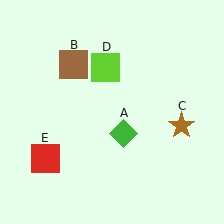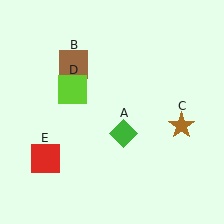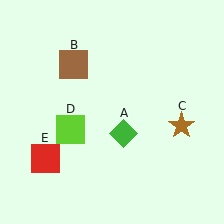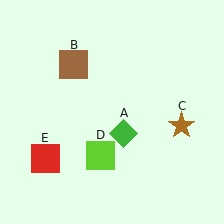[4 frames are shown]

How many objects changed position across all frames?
1 object changed position: lime square (object D).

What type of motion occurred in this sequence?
The lime square (object D) rotated counterclockwise around the center of the scene.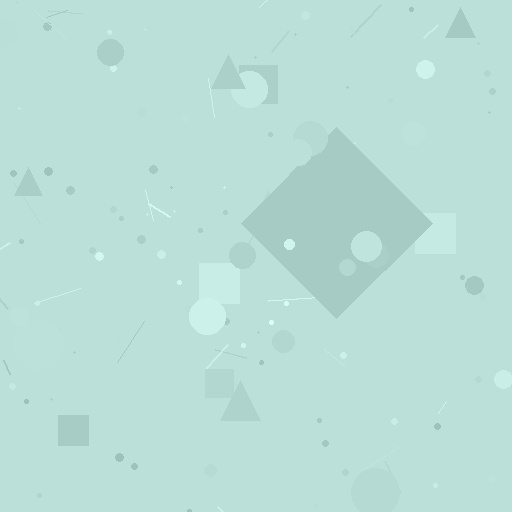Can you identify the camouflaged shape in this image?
The camouflaged shape is a diamond.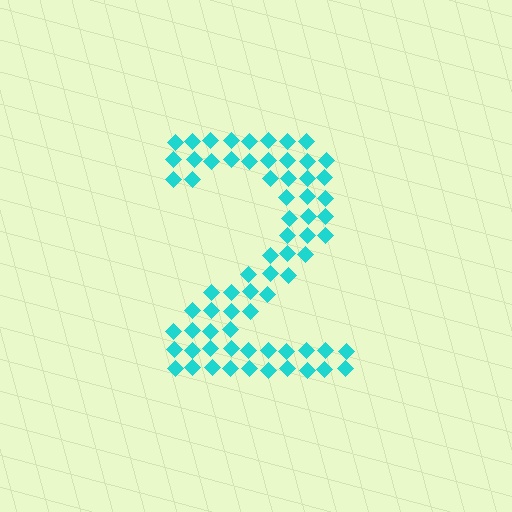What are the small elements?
The small elements are diamonds.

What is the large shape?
The large shape is the digit 2.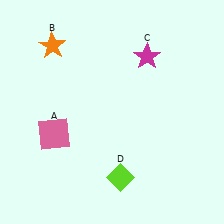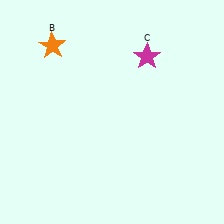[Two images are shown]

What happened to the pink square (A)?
The pink square (A) was removed in Image 2. It was in the bottom-left area of Image 1.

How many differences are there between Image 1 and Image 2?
There are 2 differences between the two images.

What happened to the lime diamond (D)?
The lime diamond (D) was removed in Image 2. It was in the bottom-right area of Image 1.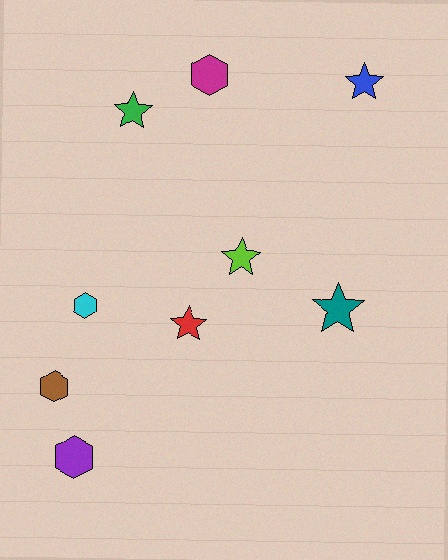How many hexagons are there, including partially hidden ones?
There are 4 hexagons.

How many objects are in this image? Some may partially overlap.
There are 9 objects.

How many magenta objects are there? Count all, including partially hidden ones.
There is 1 magenta object.